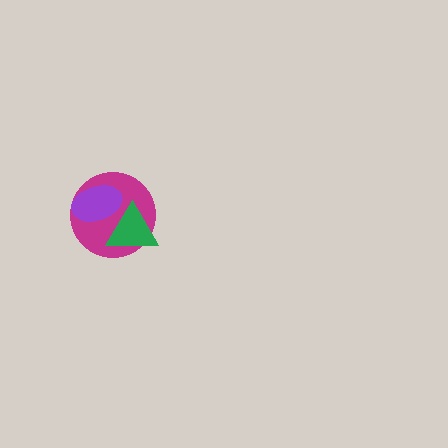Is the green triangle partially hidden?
Yes, it is partially covered by another shape.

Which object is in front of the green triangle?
The purple ellipse is in front of the green triangle.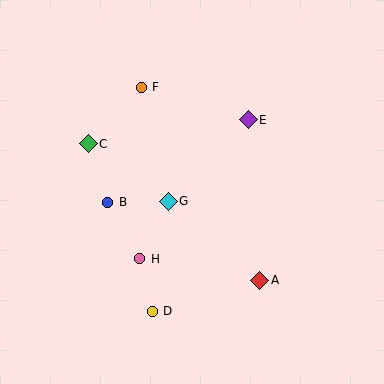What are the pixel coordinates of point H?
Point H is at (140, 259).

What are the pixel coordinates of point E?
Point E is at (248, 120).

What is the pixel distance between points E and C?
The distance between E and C is 162 pixels.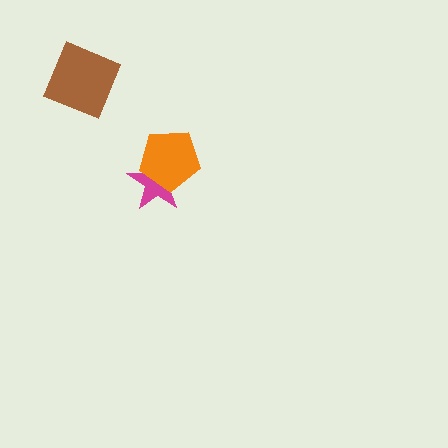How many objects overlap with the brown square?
0 objects overlap with the brown square.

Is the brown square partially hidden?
No, no other shape covers it.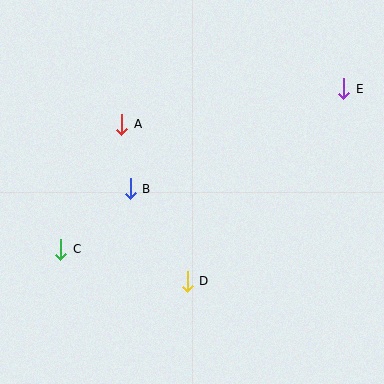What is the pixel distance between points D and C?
The distance between D and C is 130 pixels.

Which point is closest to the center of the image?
Point B at (130, 189) is closest to the center.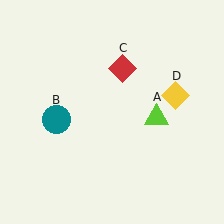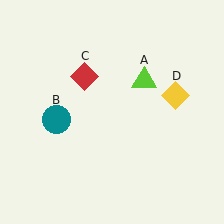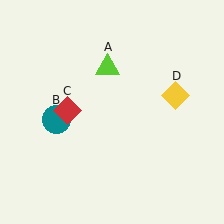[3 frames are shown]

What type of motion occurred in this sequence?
The lime triangle (object A), red diamond (object C) rotated counterclockwise around the center of the scene.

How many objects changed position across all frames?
2 objects changed position: lime triangle (object A), red diamond (object C).